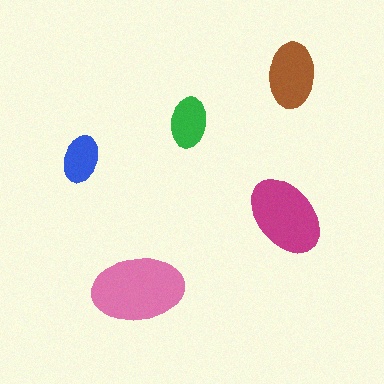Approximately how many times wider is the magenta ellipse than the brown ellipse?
About 1.5 times wider.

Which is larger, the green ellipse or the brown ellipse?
The brown one.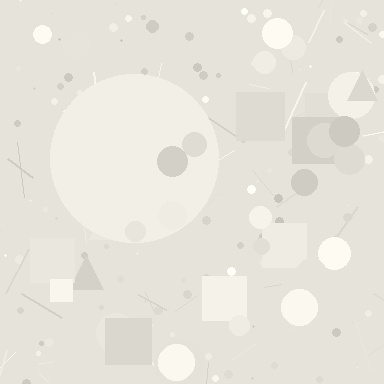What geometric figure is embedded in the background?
A circle is embedded in the background.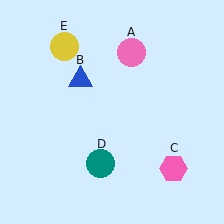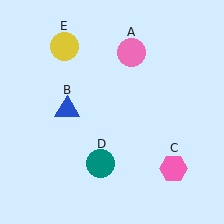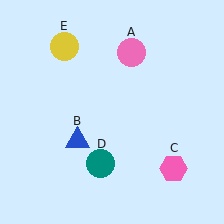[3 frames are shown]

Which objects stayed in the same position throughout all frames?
Pink circle (object A) and pink hexagon (object C) and teal circle (object D) and yellow circle (object E) remained stationary.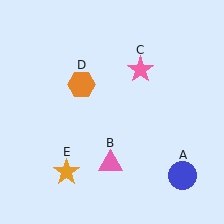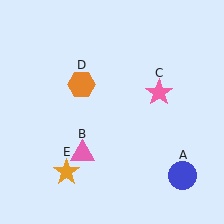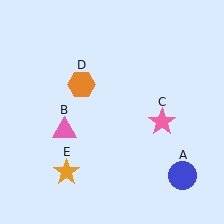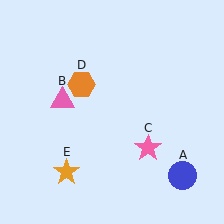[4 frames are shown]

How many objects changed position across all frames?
2 objects changed position: pink triangle (object B), pink star (object C).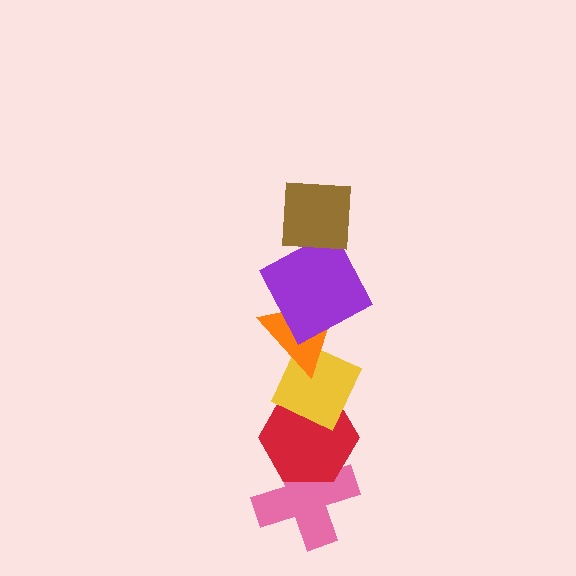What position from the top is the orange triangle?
The orange triangle is 3rd from the top.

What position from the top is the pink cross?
The pink cross is 6th from the top.